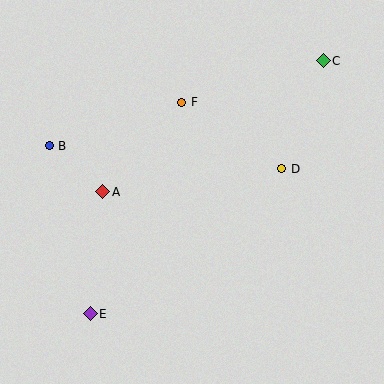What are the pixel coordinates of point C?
Point C is at (323, 61).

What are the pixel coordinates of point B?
Point B is at (49, 146).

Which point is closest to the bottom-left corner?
Point E is closest to the bottom-left corner.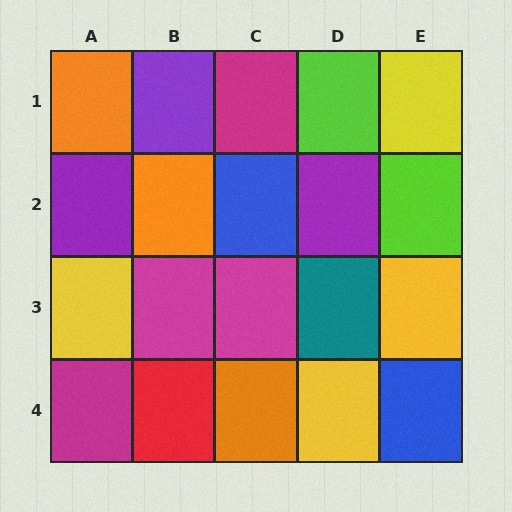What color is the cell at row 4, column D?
Yellow.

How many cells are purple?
3 cells are purple.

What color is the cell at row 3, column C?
Magenta.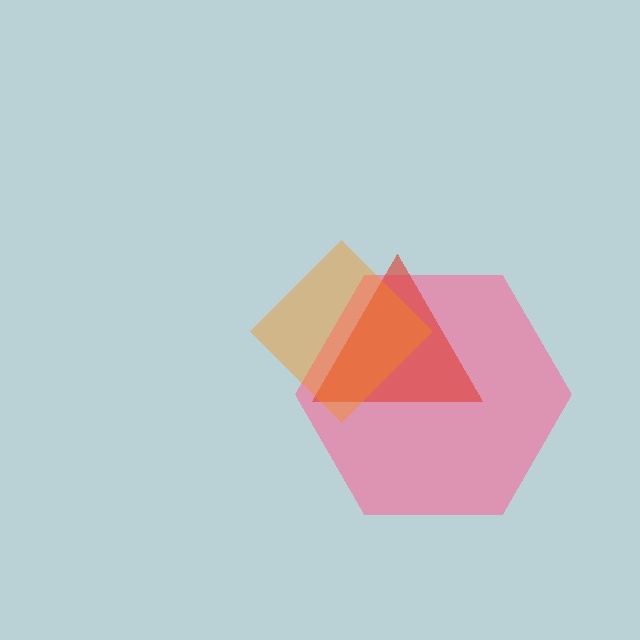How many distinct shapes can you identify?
There are 3 distinct shapes: a pink hexagon, a red triangle, an orange diamond.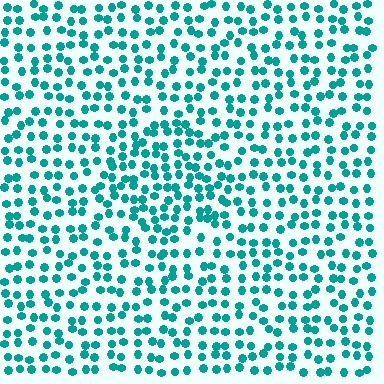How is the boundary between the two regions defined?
The boundary is defined by a change in element density (approximately 1.5x ratio). All elements are the same color, size, and shape.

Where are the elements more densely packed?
The elements are more densely packed inside the diamond boundary.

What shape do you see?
I see a diamond.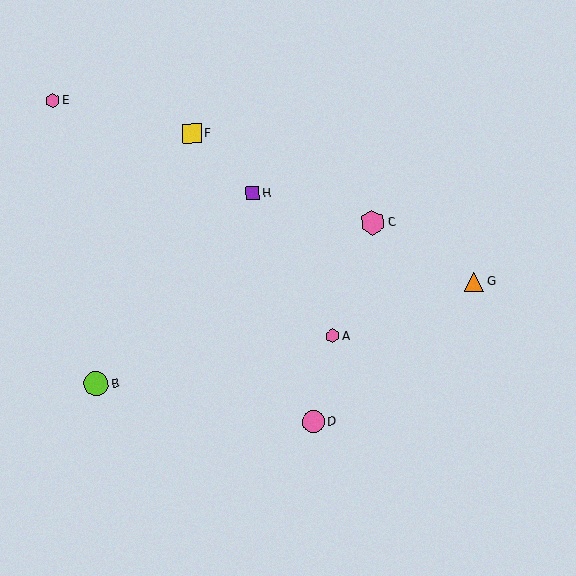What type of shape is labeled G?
Shape G is an orange triangle.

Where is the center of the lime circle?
The center of the lime circle is at (96, 384).